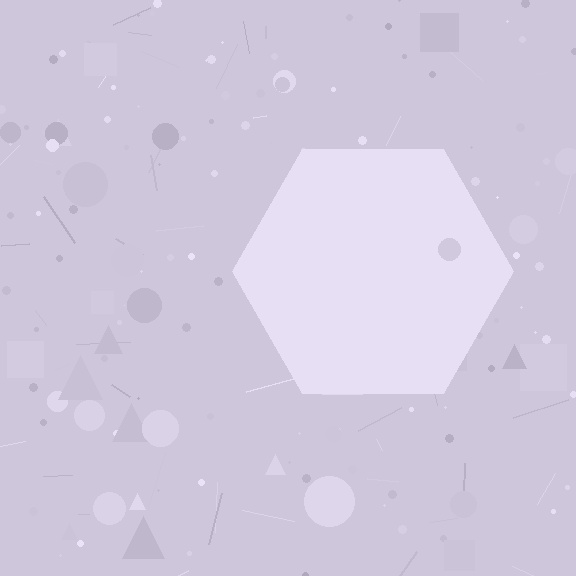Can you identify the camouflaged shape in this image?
The camouflaged shape is a hexagon.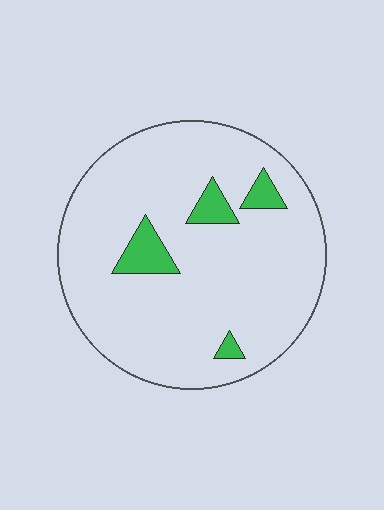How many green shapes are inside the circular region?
4.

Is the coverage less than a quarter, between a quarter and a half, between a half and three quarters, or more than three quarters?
Less than a quarter.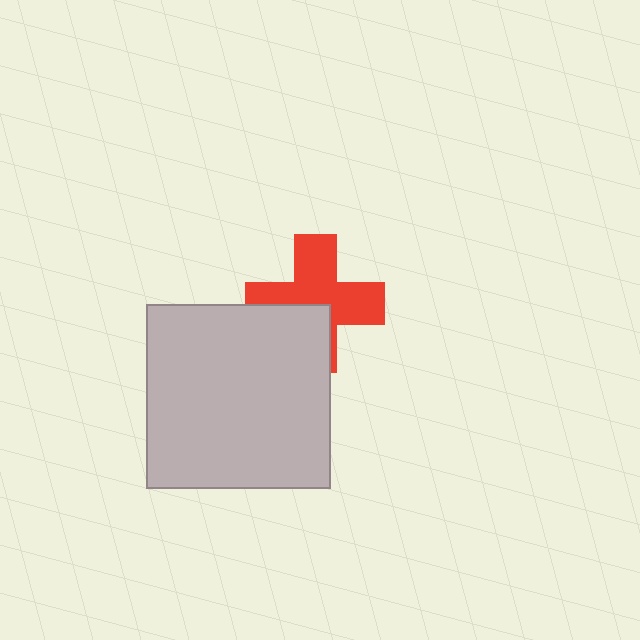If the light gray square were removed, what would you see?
You would see the complete red cross.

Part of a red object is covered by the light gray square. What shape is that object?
It is a cross.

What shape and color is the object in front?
The object in front is a light gray square.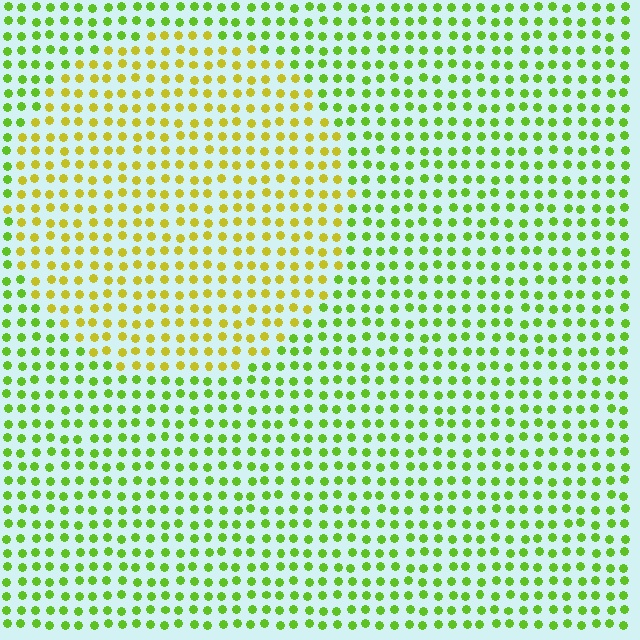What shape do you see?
I see a circle.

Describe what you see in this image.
The image is filled with small lime elements in a uniform arrangement. A circle-shaped region is visible where the elements are tinted to a slightly different hue, forming a subtle color boundary.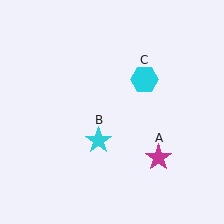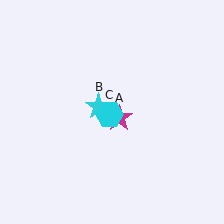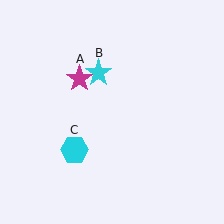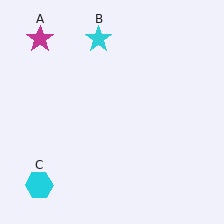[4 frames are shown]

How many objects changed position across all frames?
3 objects changed position: magenta star (object A), cyan star (object B), cyan hexagon (object C).